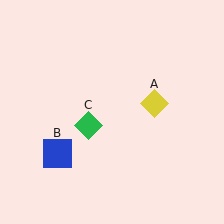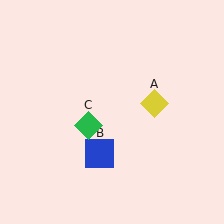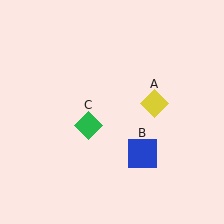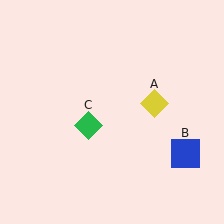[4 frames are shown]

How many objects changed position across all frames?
1 object changed position: blue square (object B).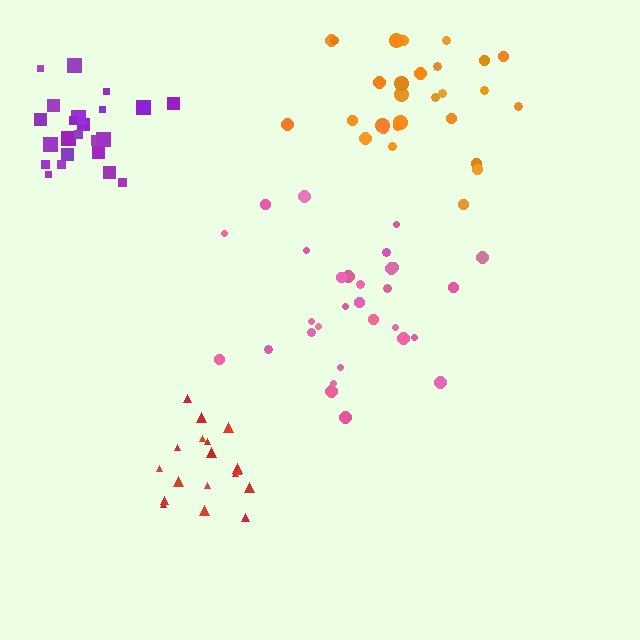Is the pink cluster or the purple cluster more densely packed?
Purple.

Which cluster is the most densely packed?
Purple.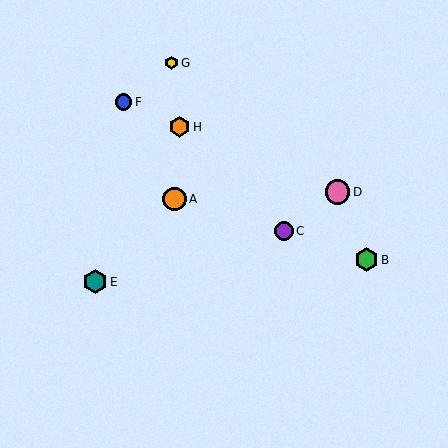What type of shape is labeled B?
Shape B is a green hexagon.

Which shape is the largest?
The pink circle (labeled D) is the largest.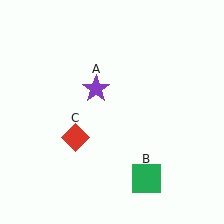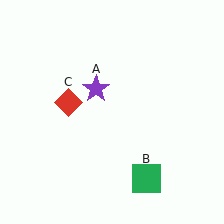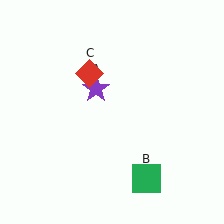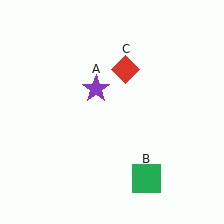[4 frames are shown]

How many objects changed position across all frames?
1 object changed position: red diamond (object C).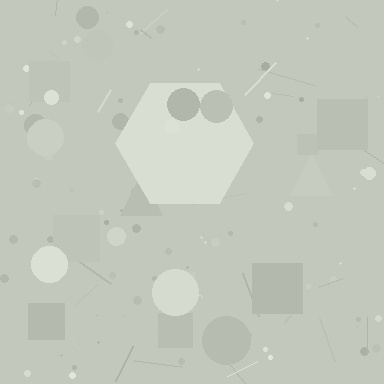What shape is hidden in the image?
A hexagon is hidden in the image.